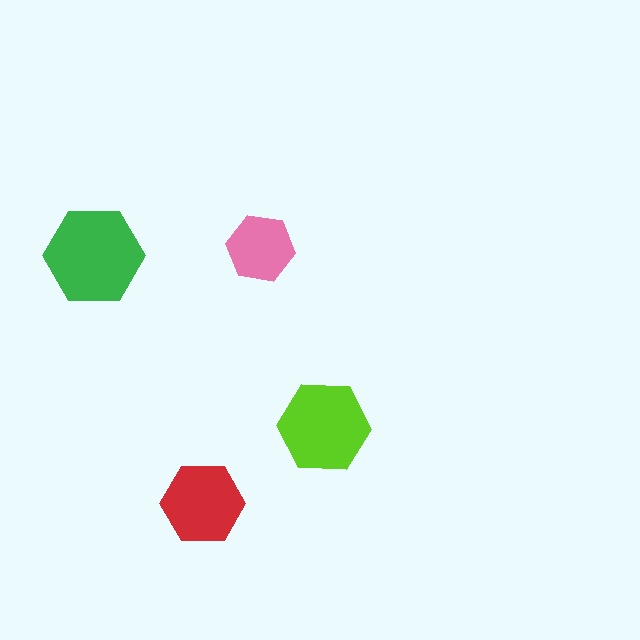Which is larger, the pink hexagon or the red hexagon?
The red one.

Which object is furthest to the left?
The green hexagon is leftmost.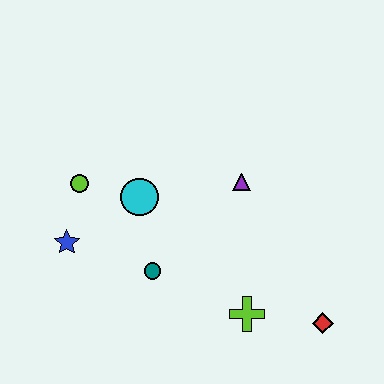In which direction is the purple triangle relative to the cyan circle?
The purple triangle is to the right of the cyan circle.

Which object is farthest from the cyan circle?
The red diamond is farthest from the cyan circle.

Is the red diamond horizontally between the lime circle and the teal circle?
No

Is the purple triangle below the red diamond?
No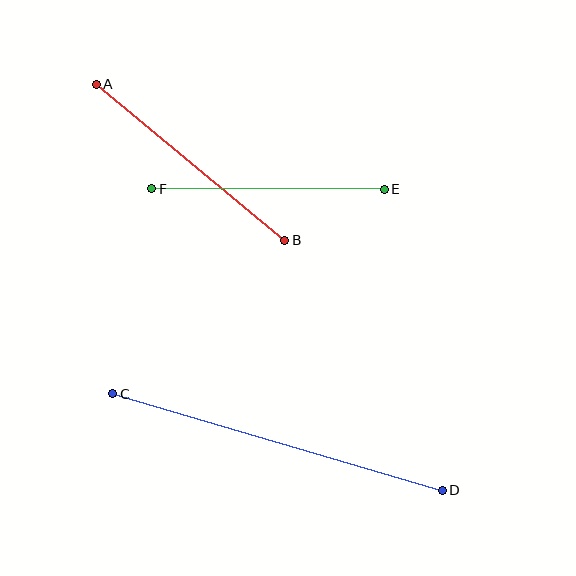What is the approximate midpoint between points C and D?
The midpoint is at approximately (278, 442) pixels.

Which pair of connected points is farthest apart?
Points C and D are farthest apart.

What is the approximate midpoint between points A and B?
The midpoint is at approximately (190, 162) pixels.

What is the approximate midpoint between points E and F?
The midpoint is at approximately (268, 189) pixels.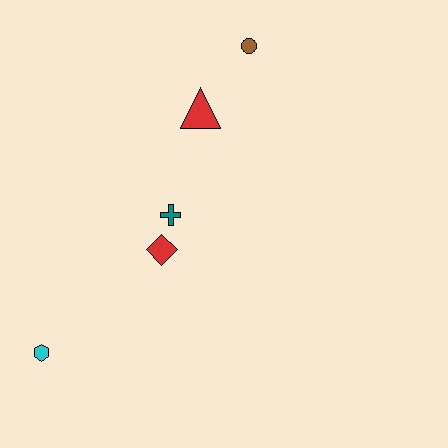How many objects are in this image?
There are 5 objects.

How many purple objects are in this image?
There are no purple objects.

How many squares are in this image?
There are no squares.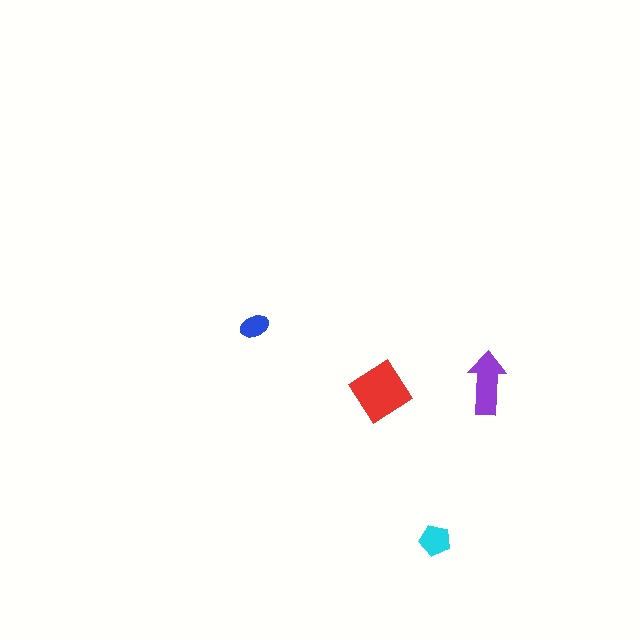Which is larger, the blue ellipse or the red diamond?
The red diamond.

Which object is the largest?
The red diamond.